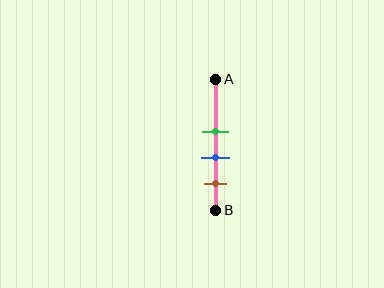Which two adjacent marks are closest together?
The green and blue marks are the closest adjacent pair.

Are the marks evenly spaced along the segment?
Yes, the marks are approximately evenly spaced.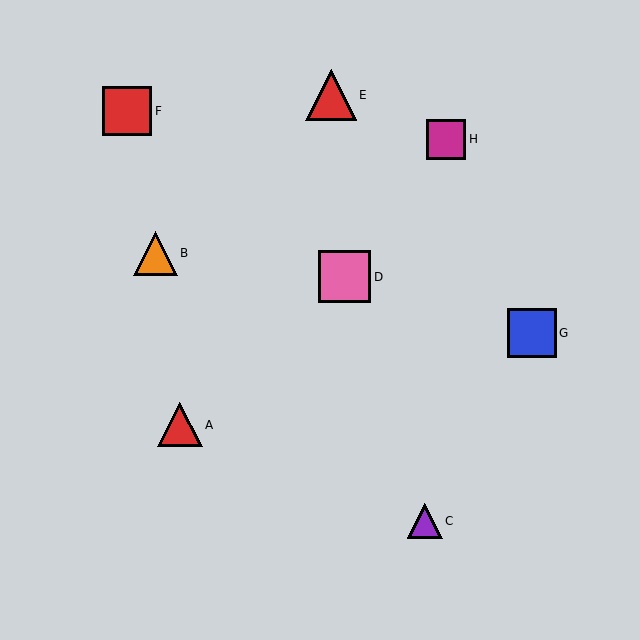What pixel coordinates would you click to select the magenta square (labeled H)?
Click at (446, 139) to select the magenta square H.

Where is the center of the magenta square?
The center of the magenta square is at (446, 139).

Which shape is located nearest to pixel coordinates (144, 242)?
The orange triangle (labeled B) at (155, 253) is nearest to that location.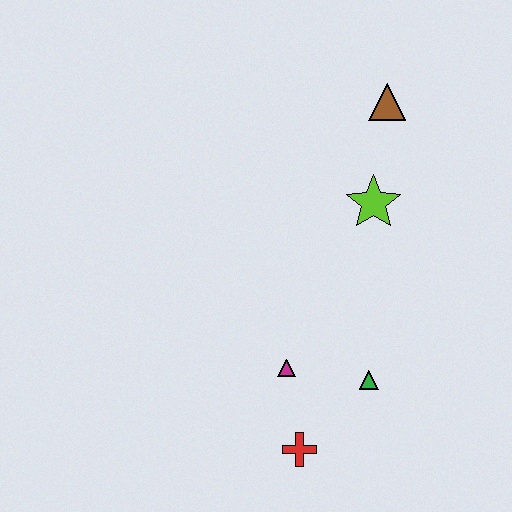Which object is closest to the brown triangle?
The lime star is closest to the brown triangle.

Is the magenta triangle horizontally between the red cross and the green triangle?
No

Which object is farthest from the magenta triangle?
The brown triangle is farthest from the magenta triangle.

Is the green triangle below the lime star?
Yes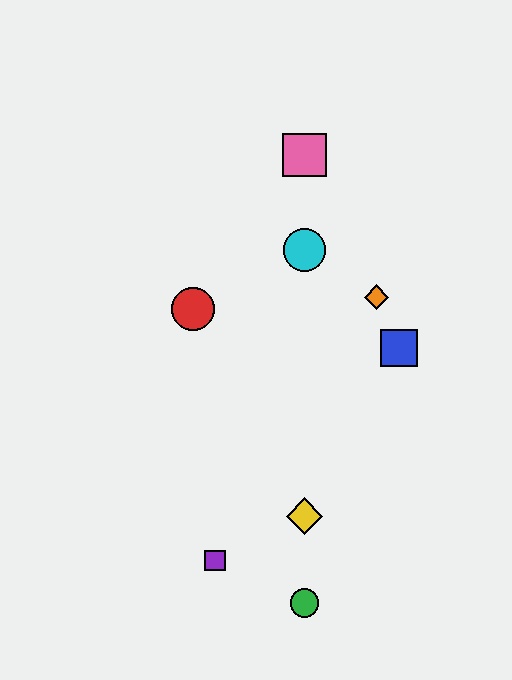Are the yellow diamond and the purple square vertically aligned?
No, the yellow diamond is at x≈305 and the purple square is at x≈215.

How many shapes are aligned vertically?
4 shapes (the green circle, the yellow diamond, the cyan circle, the pink square) are aligned vertically.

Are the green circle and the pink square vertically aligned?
Yes, both are at x≈305.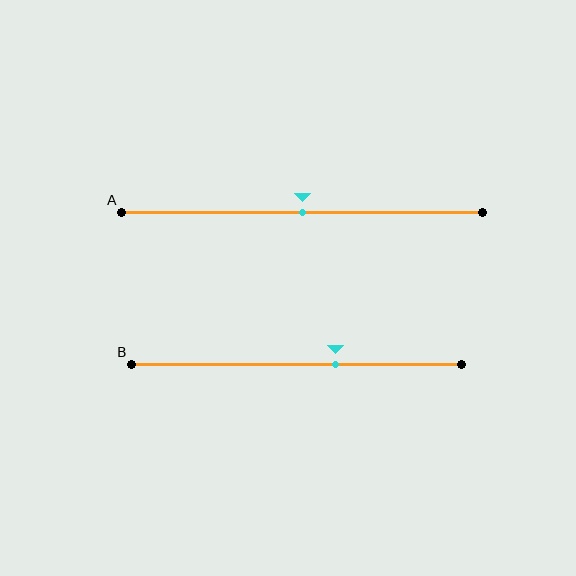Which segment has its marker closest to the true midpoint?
Segment A has its marker closest to the true midpoint.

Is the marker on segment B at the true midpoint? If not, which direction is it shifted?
No, the marker on segment B is shifted to the right by about 12% of the segment length.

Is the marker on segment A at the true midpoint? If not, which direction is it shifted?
Yes, the marker on segment A is at the true midpoint.